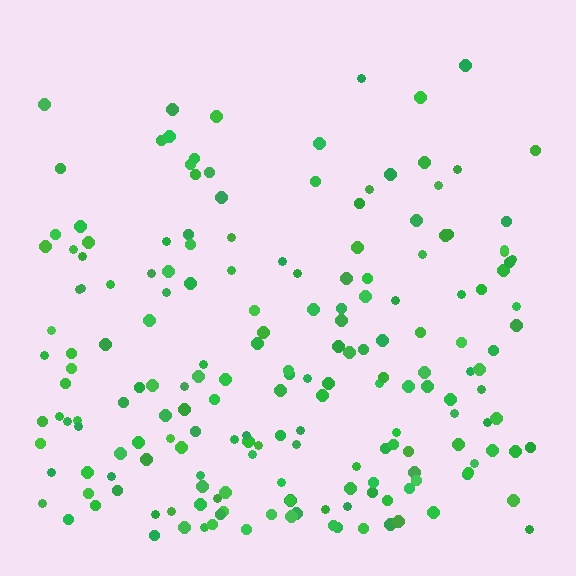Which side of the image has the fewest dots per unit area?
The top.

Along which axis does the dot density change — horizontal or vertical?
Vertical.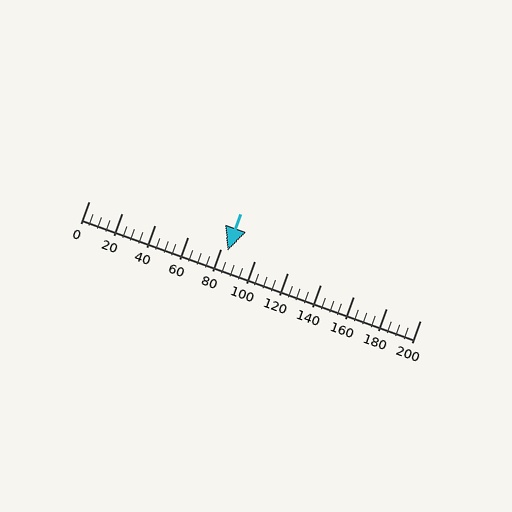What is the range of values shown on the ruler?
The ruler shows values from 0 to 200.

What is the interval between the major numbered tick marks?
The major tick marks are spaced 20 units apart.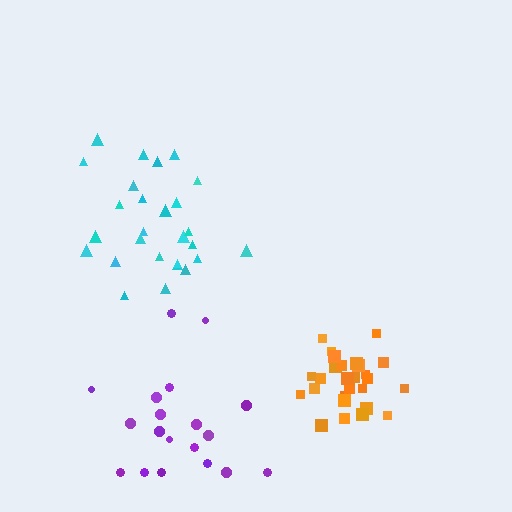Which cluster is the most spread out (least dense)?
Purple.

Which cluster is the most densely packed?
Orange.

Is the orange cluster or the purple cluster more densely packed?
Orange.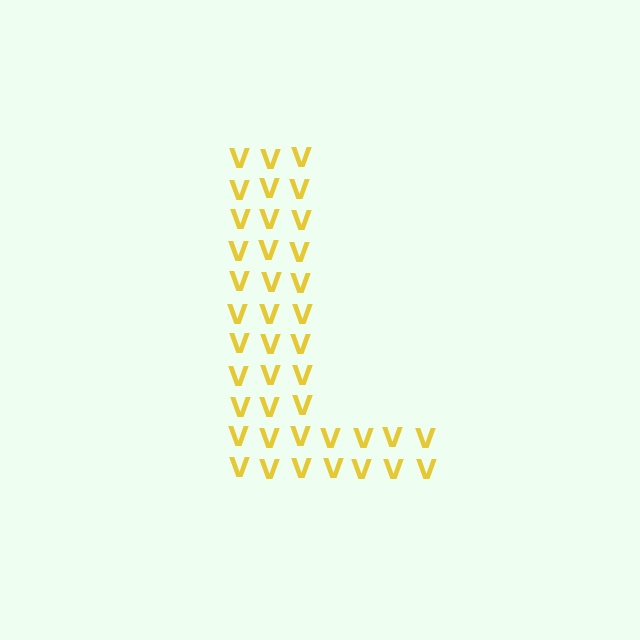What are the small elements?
The small elements are letter V's.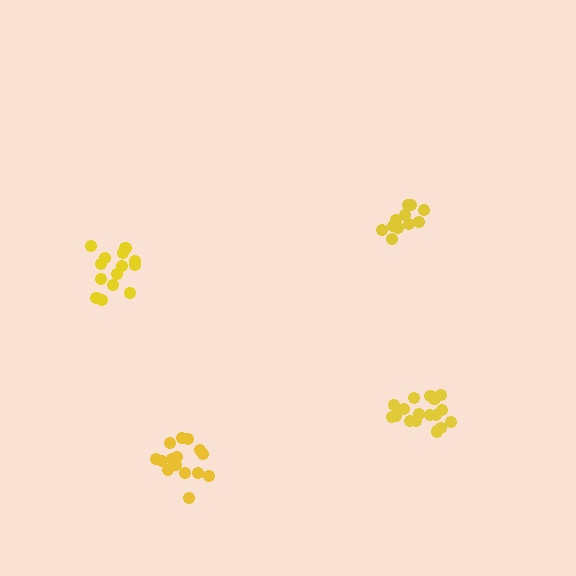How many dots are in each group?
Group 1: 17 dots, Group 2: 11 dots, Group 3: 15 dots, Group 4: 14 dots (57 total).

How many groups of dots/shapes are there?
There are 4 groups.